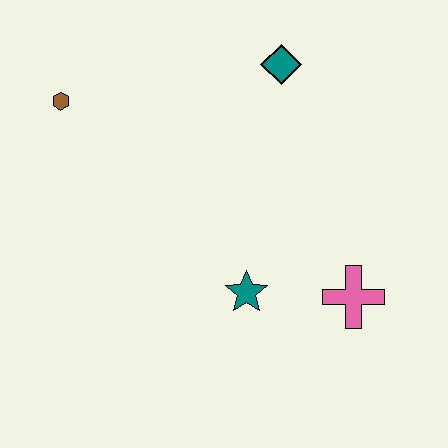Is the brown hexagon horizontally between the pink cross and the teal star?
No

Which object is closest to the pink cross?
The teal star is closest to the pink cross.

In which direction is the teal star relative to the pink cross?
The teal star is to the left of the pink cross.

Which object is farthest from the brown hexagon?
The pink cross is farthest from the brown hexagon.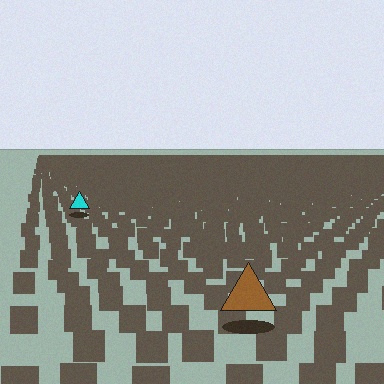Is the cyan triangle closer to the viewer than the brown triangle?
No. The brown triangle is closer — you can tell from the texture gradient: the ground texture is coarser near it.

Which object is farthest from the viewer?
The cyan triangle is farthest from the viewer. It appears smaller and the ground texture around it is denser.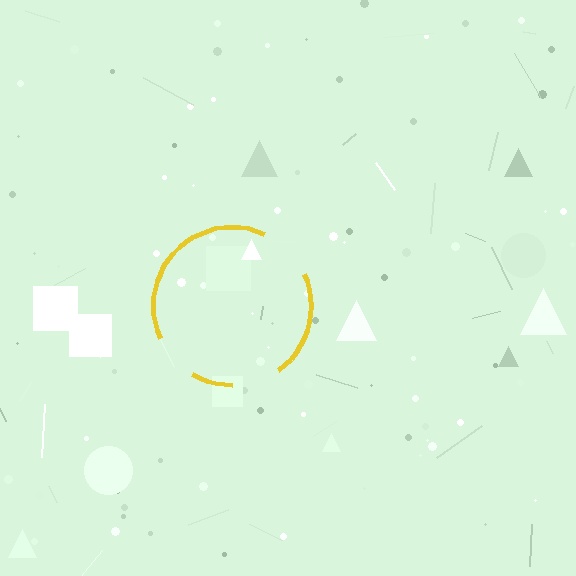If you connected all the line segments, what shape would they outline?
They would outline a circle.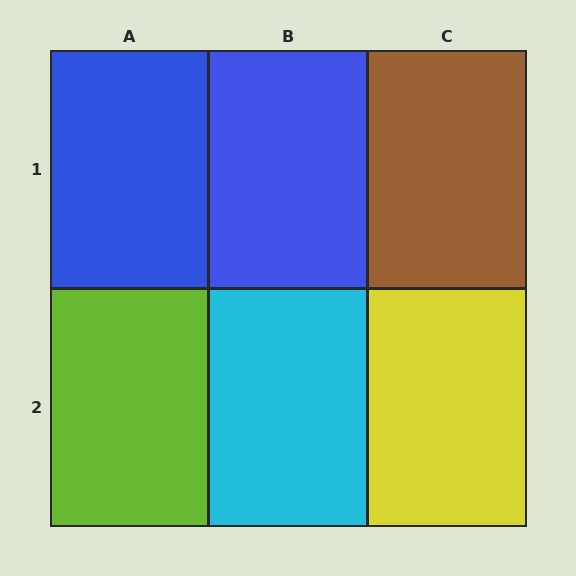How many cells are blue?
2 cells are blue.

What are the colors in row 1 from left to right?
Blue, blue, brown.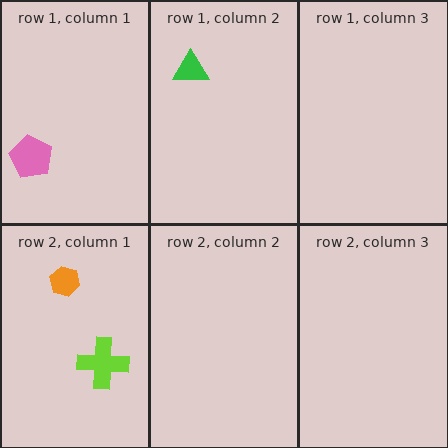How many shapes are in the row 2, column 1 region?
2.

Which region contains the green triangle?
The row 1, column 2 region.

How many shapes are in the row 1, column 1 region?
1.